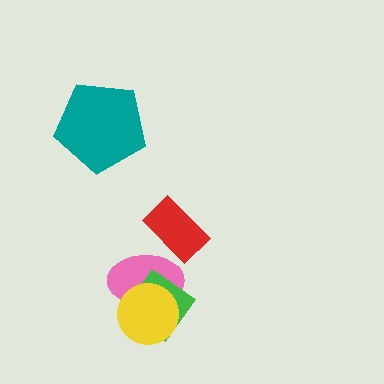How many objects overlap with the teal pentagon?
0 objects overlap with the teal pentagon.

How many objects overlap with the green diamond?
2 objects overlap with the green diamond.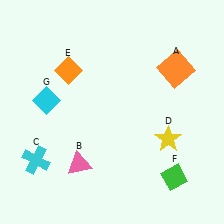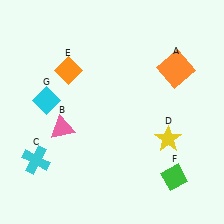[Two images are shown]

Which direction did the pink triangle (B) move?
The pink triangle (B) moved up.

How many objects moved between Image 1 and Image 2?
1 object moved between the two images.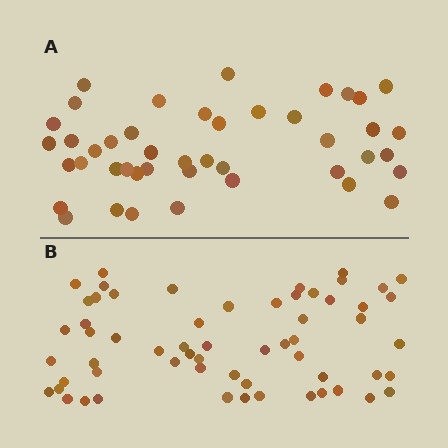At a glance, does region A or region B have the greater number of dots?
Region B (the bottom region) has more dots.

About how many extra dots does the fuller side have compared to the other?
Region B has approximately 15 more dots than region A.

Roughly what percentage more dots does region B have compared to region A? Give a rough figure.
About 35% more.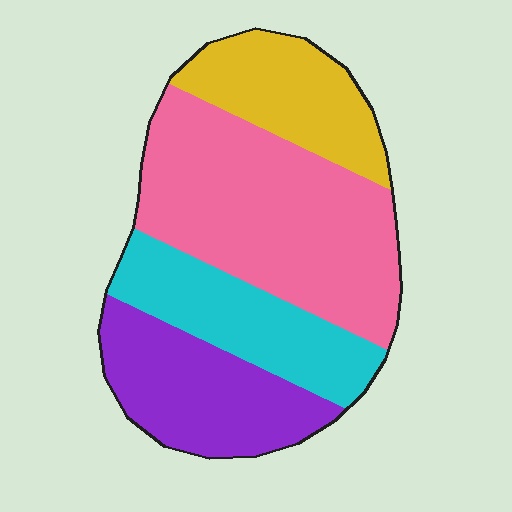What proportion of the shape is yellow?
Yellow covers around 20% of the shape.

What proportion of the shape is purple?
Purple covers about 20% of the shape.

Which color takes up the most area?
Pink, at roughly 40%.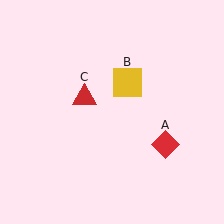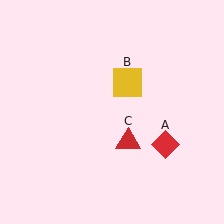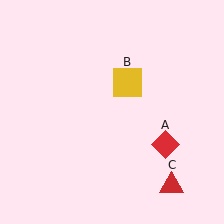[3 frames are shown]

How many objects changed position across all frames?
1 object changed position: red triangle (object C).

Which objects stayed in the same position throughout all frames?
Red diamond (object A) and yellow square (object B) remained stationary.